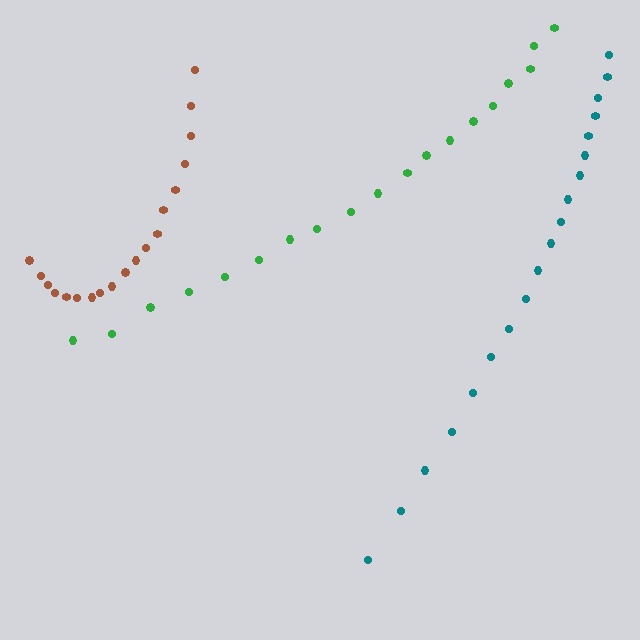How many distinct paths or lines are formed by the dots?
There are 3 distinct paths.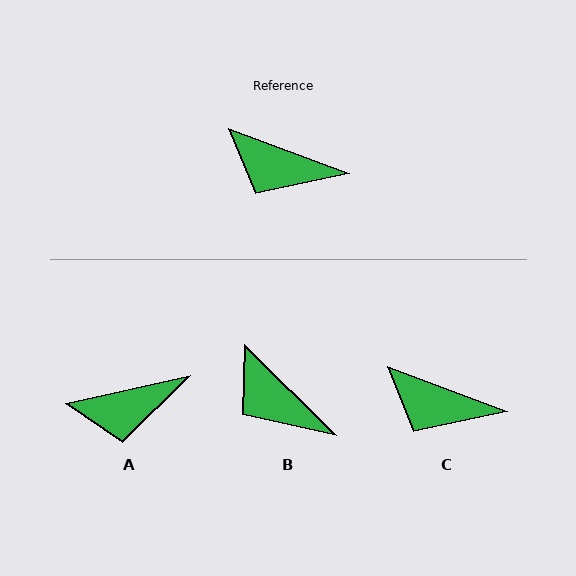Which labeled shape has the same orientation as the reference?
C.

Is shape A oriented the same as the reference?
No, it is off by about 33 degrees.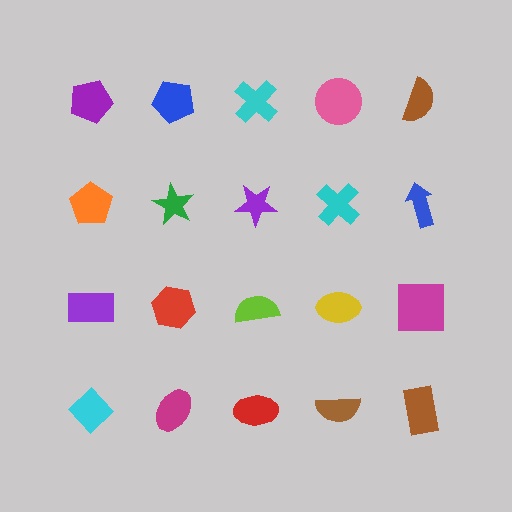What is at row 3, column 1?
A purple rectangle.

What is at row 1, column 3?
A cyan cross.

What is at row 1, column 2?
A blue pentagon.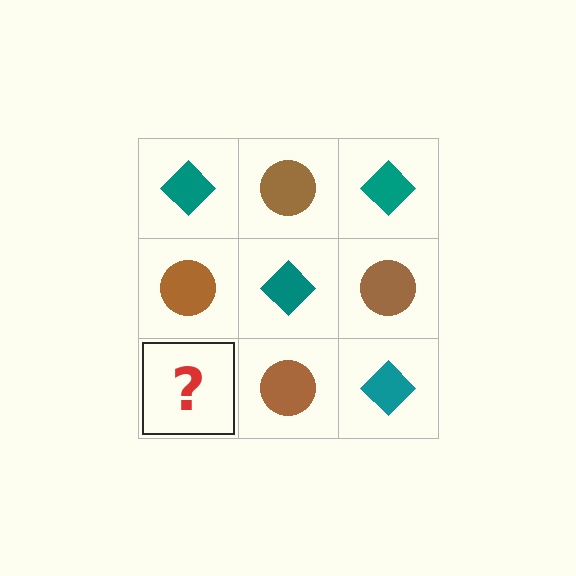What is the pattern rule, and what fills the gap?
The rule is that it alternates teal diamond and brown circle in a checkerboard pattern. The gap should be filled with a teal diamond.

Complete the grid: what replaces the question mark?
The question mark should be replaced with a teal diamond.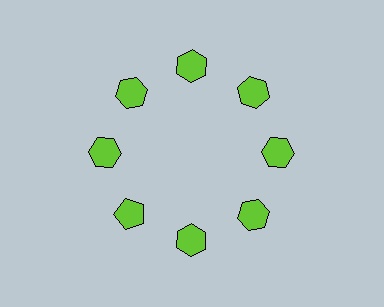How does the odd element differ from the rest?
It has a different shape: pentagon instead of hexagon.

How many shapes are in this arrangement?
There are 8 shapes arranged in a ring pattern.